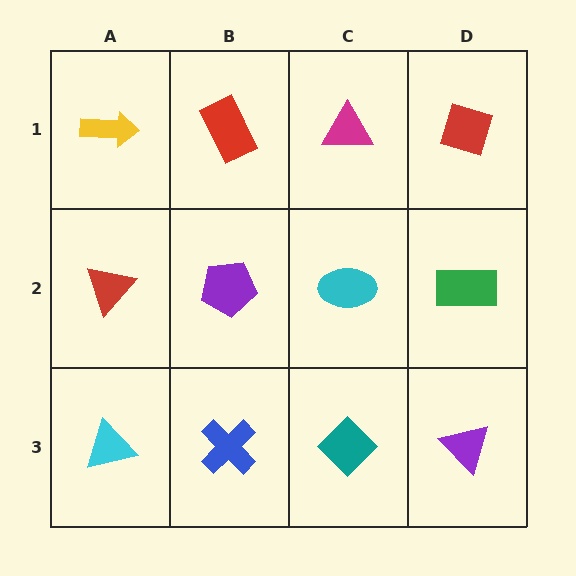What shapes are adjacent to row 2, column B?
A red rectangle (row 1, column B), a blue cross (row 3, column B), a red triangle (row 2, column A), a cyan ellipse (row 2, column C).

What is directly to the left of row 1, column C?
A red rectangle.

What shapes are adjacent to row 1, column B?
A purple pentagon (row 2, column B), a yellow arrow (row 1, column A), a magenta triangle (row 1, column C).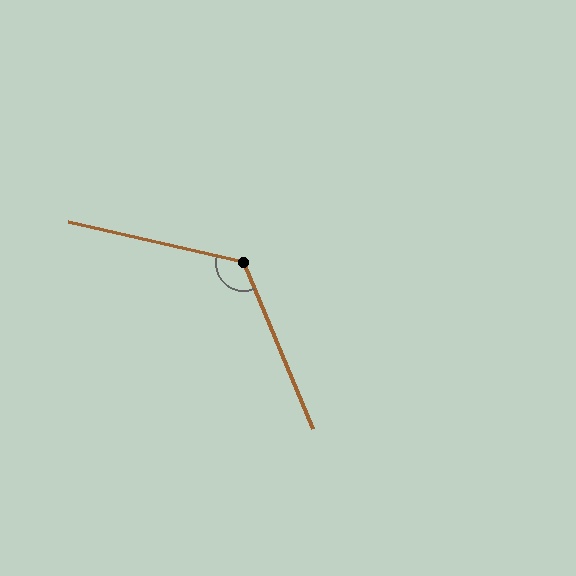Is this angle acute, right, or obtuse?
It is obtuse.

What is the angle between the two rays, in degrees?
Approximately 126 degrees.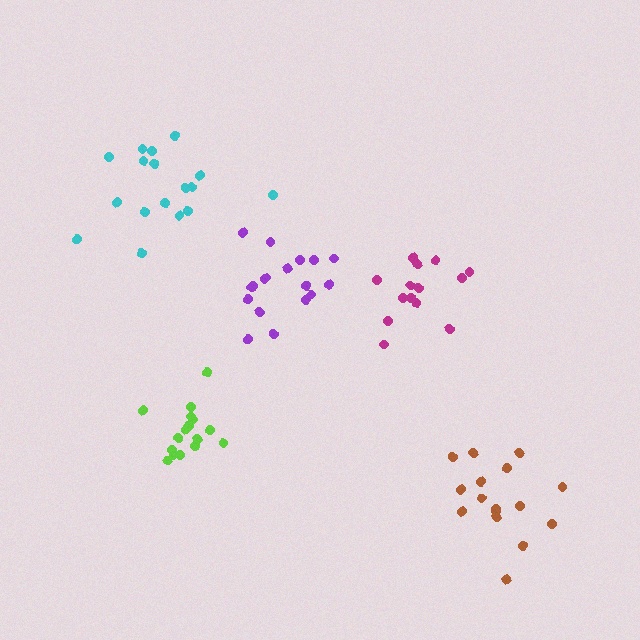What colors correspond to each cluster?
The clusters are colored: magenta, lime, cyan, purple, brown.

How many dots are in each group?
Group 1: 14 dots, Group 2: 18 dots, Group 3: 17 dots, Group 4: 18 dots, Group 5: 16 dots (83 total).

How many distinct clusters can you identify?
There are 5 distinct clusters.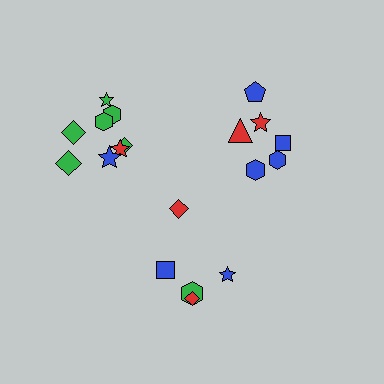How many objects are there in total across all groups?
There are 19 objects.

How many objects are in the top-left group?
There are 8 objects.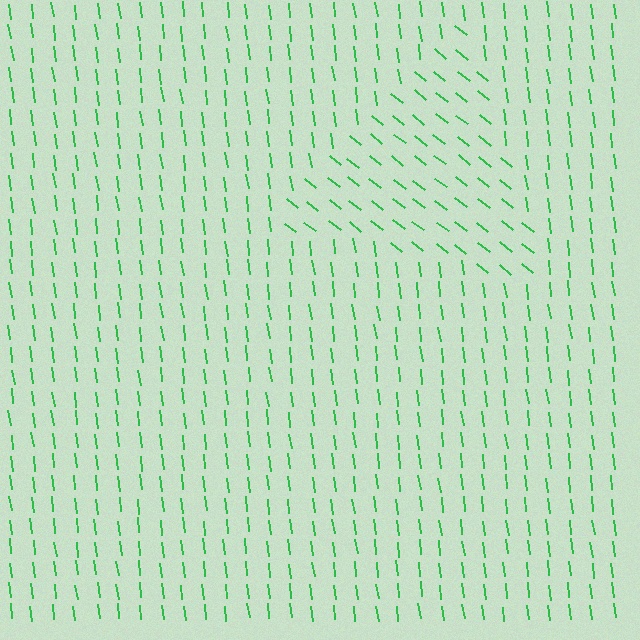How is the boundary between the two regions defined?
The boundary is defined purely by a change in line orientation (approximately 45 degrees difference). All lines are the same color and thickness.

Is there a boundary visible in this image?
Yes, there is a texture boundary formed by a change in line orientation.